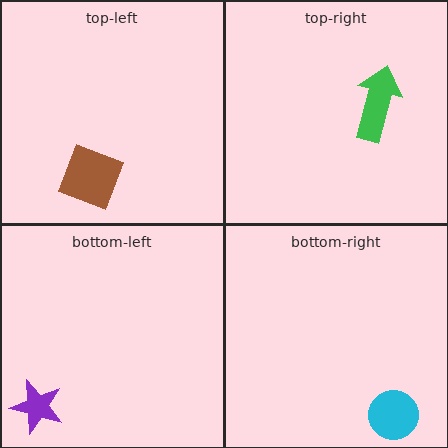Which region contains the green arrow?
The top-right region.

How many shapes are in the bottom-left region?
1.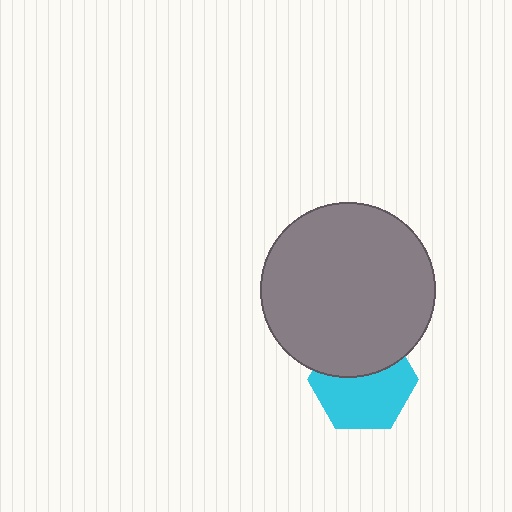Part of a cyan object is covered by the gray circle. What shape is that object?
It is a hexagon.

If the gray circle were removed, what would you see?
You would see the complete cyan hexagon.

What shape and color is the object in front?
The object in front is a gray circle.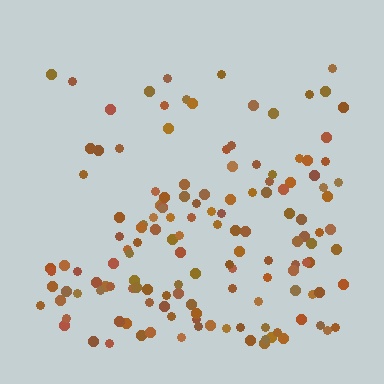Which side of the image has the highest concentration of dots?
The bottom.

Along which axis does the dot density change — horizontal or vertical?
Vertical.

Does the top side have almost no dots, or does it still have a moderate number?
Still a moderate number, just noticeably fewer than the bottom.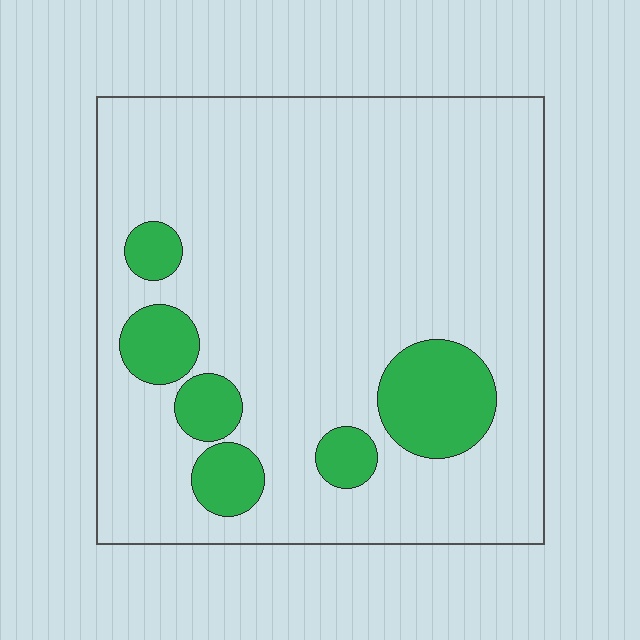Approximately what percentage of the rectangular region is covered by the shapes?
Approximately 15%.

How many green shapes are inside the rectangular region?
6.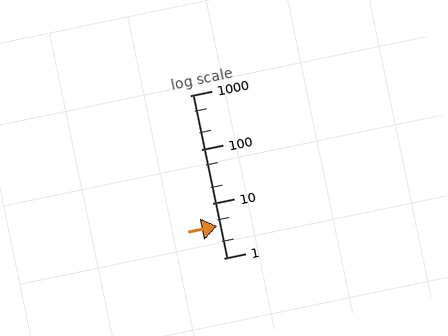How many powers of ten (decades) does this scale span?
The scale spans 3 decades, from 1 to 1000.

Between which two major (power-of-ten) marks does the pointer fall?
The pointer is between 1 and 10.